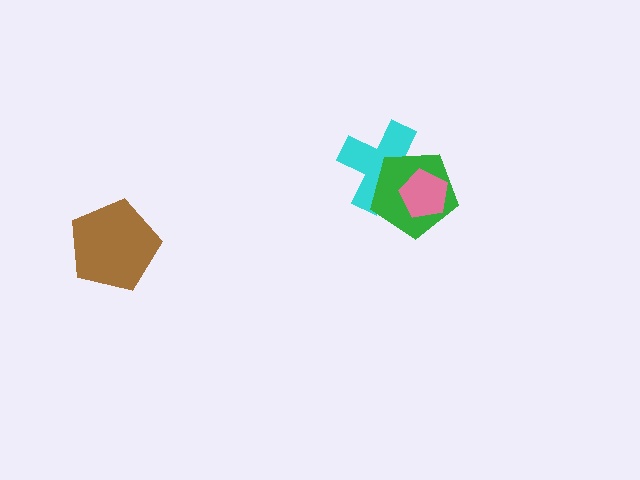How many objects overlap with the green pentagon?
2 objects overlap with the green pentagon.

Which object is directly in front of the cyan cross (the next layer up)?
The green pentagon is directly in front of the cyan cross.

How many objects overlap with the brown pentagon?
0 objects overlap with the brown pentagon.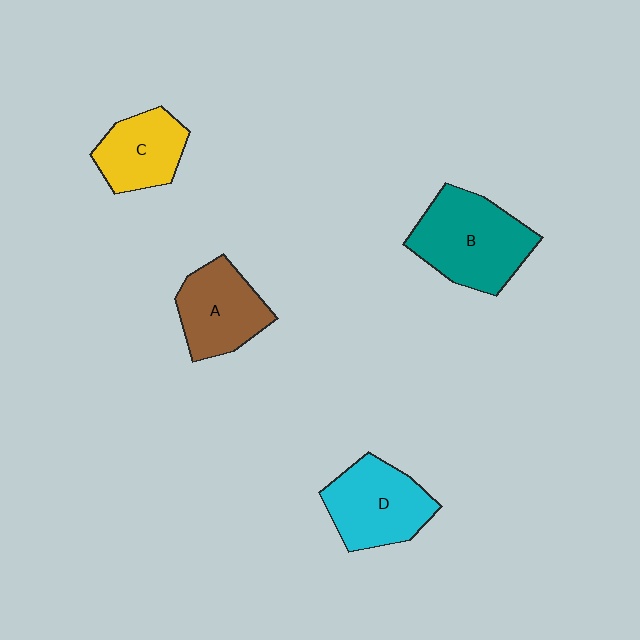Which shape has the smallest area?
Shape C (yellow).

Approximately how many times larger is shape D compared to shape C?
Approximately 1.3 times.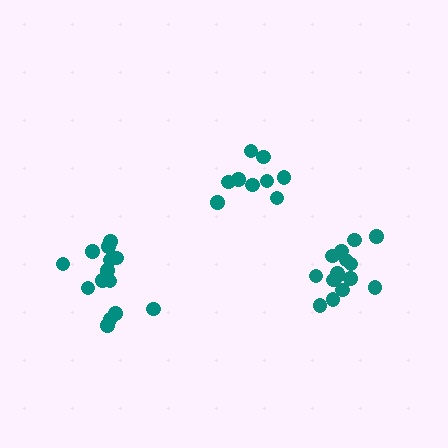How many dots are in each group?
Group 1: 14 dots, Group 2: 9 dots, Group 3: 15 dots (38 total).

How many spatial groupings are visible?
There are 3 spatial groupings.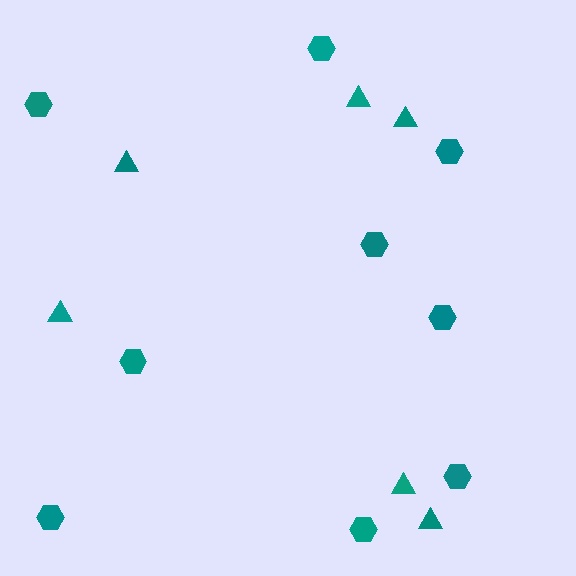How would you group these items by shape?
There are 2 groups: one group of triangles (6) and one group of hexagons (9).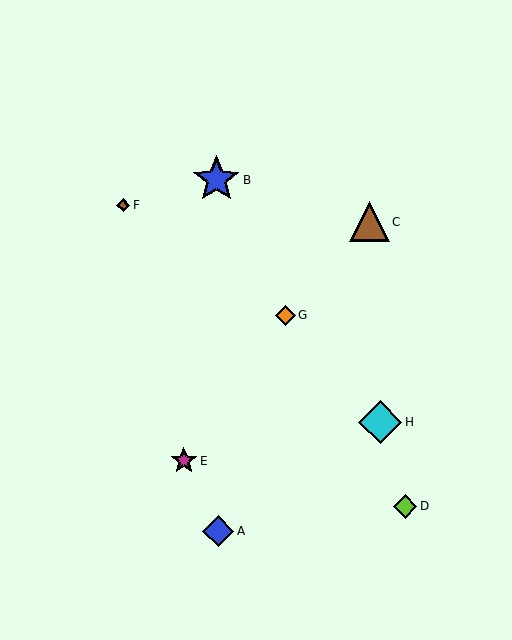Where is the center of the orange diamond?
The center of the orange diamond is at (285, 315).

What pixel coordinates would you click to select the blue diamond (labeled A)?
Click at (218, 531) to select the blue diamond A.